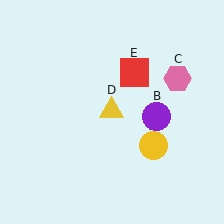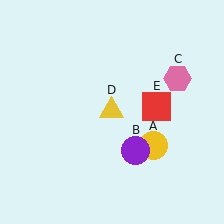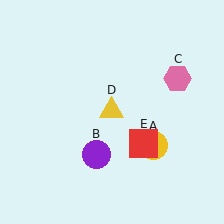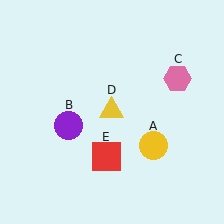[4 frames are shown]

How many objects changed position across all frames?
2 objects changed position: purple circle (object B), red square (object E).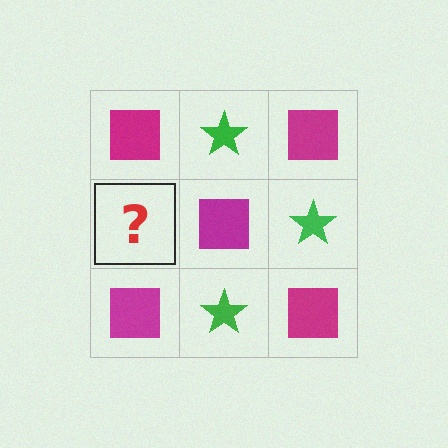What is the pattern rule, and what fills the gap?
The rule is that it alternates magenta square and green star in a checkerboard pattern. The gap should be filled with a green star.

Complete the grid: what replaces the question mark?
The question mark should be replaced with a green star.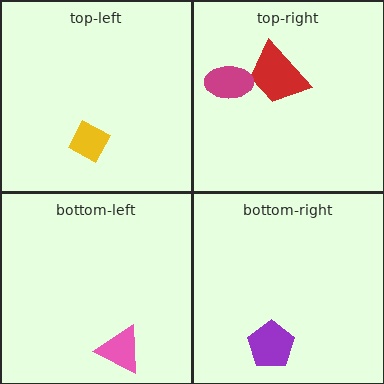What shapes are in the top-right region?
The red trapezoid, the magenta ellipse.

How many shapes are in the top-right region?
2.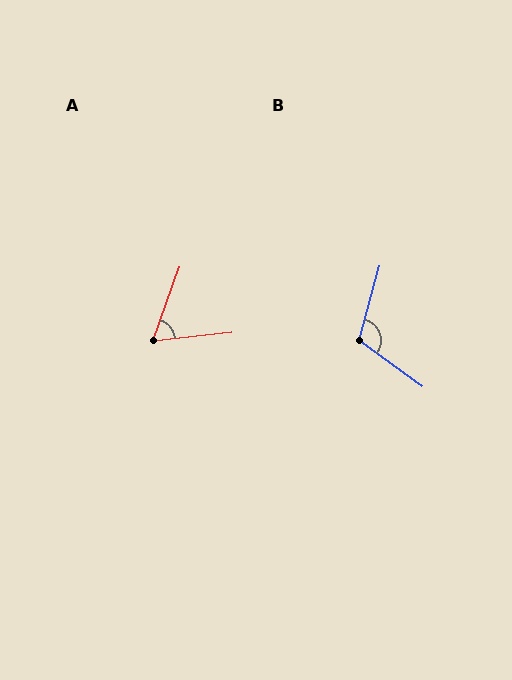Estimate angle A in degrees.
Approximately 64 degrees.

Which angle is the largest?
B, at approximately 110 degrees.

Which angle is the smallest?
A, at approximately 64 degrees.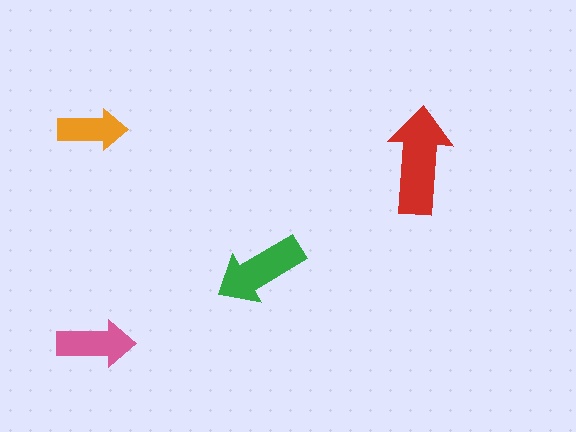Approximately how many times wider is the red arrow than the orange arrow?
About 1.5 times wider.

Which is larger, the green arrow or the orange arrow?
The green one.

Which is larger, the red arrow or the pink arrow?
The red one.